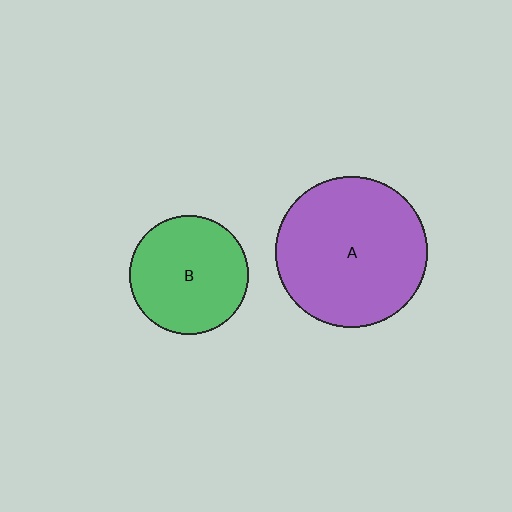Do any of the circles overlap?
No, none of the circles overlap.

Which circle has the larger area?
Circle A (purple).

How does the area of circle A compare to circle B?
Approximately 1.6 times.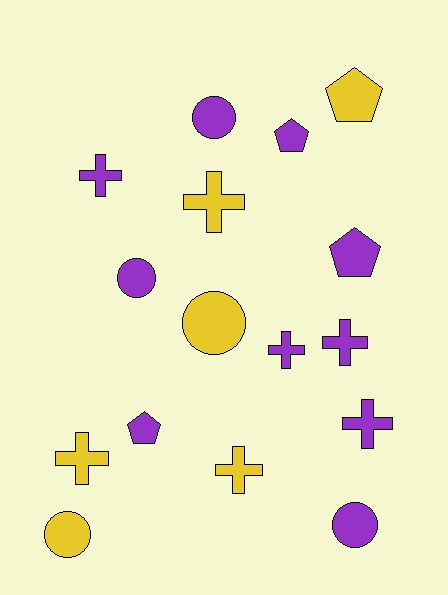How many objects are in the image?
There are 16 objects.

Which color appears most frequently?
Purple, with 10 objects.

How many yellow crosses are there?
There are 3 yellow crosses.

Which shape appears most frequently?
Cross, with 7 objects.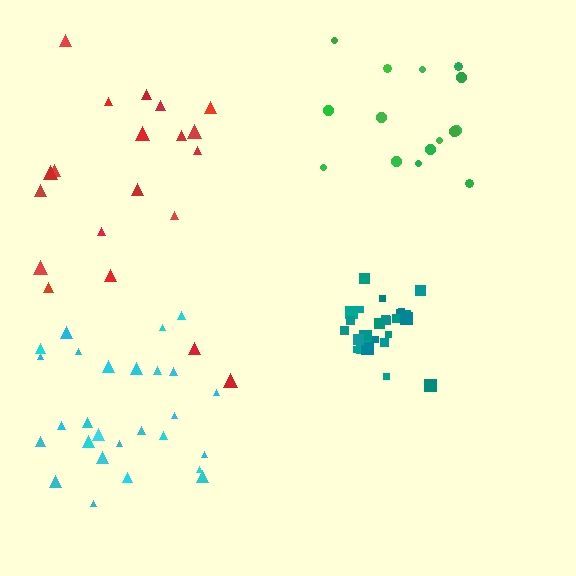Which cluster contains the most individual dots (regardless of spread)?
Cyan (27).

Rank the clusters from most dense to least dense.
teal, green, cyan, red.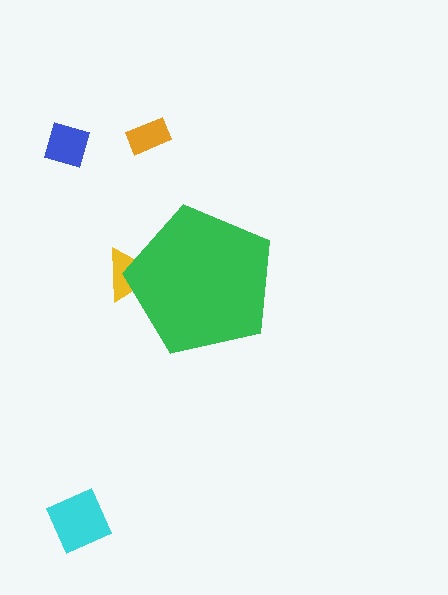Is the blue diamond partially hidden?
No, the blue diamond is fully visible.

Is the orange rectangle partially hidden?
No, the orange rectangle is fully visible.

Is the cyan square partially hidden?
No, the cyan square is fully visible.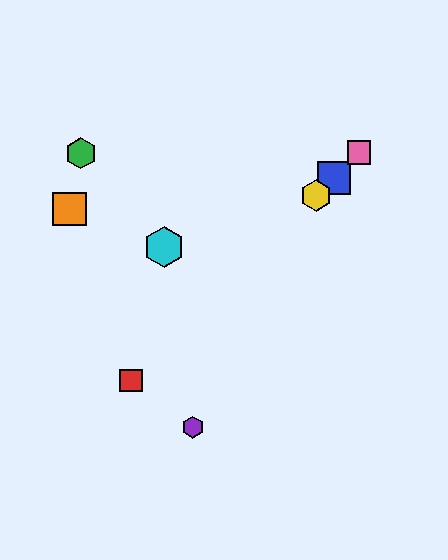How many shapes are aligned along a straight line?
4 shapes (the red square, the blue square, the yellow hexagon, the pink square) are aligned along a straight line.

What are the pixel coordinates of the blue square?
The blue square is at (334, 178).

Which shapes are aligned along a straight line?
The red square, the blue square, the yellow hexagon, the pink square are aligned along a straight line.